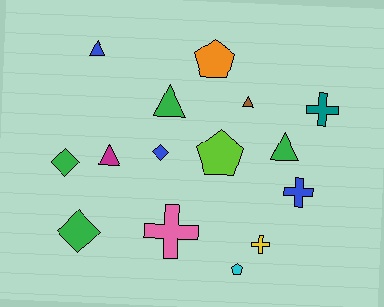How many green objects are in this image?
There are 4 green objects.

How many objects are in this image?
There are 15 objects.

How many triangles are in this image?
There are 5 triangles.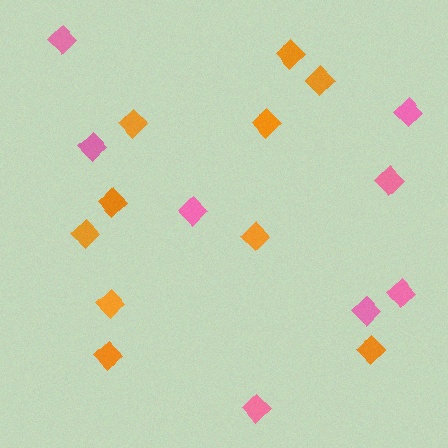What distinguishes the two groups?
There are 2 groups: one group of orange diamonds (10) and one group of pink diamonds (8).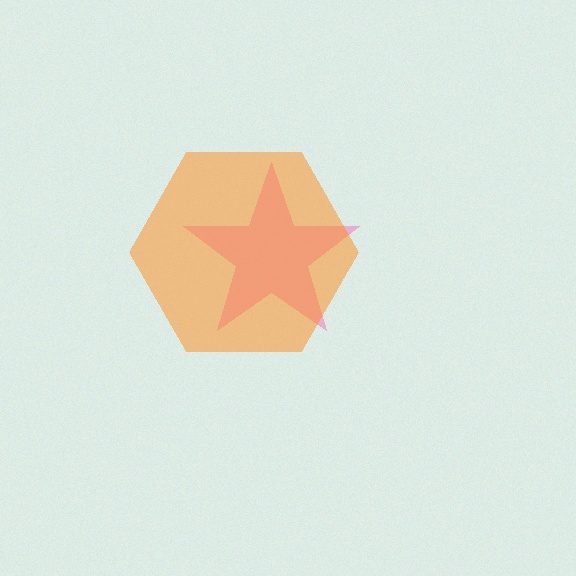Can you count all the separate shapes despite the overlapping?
Yes, there are 2 separate shapes.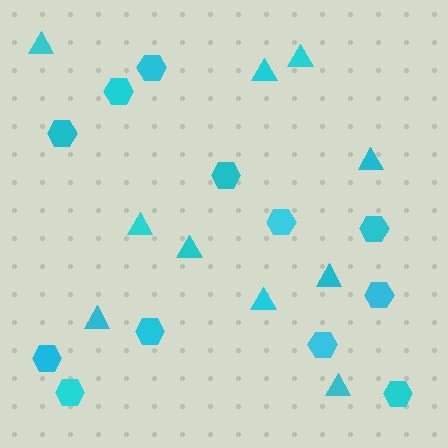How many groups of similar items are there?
There are 2 groups: one group of triangles (10) and one group of hexagons (12).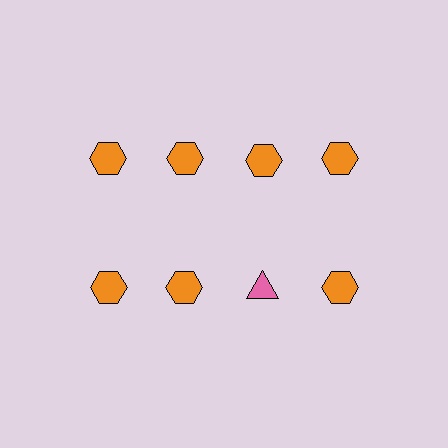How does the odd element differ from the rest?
It differs in both color (pink instead of orange) and shape (triangle instead of hexagon).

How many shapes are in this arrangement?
There are 8 shapes arranged in a grid pattern.